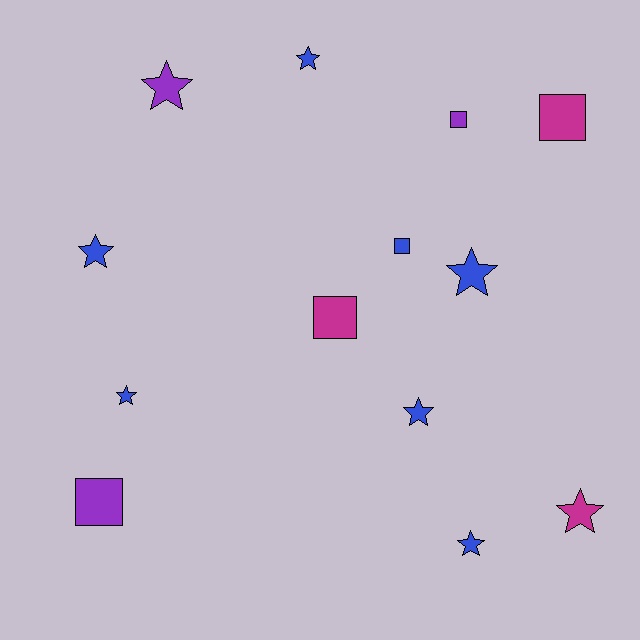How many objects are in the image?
There are 13 objects.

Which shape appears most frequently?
Star, with 8 objects.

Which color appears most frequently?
Blue, with 7 objects.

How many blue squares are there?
There is 1 blue square.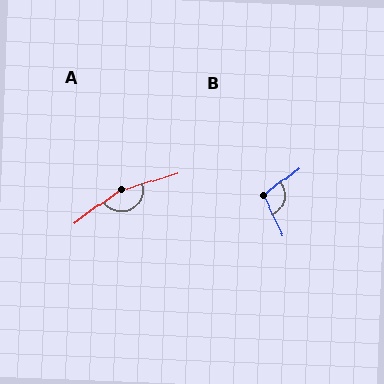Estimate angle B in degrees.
Approximately 101 degrees.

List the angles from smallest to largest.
B (101°), A (162°).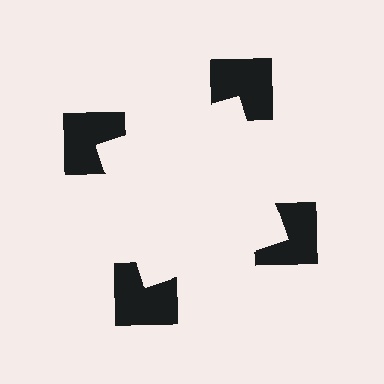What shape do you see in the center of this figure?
An illusory square — its edges are inferred from the aligned wedge cuts in the notched squares, not physically drawn.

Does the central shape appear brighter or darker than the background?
It typically appears slightly brighter than the background, even though no actual brightness change is drawn.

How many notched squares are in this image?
There are 4 — one at each vertex of the illusory square.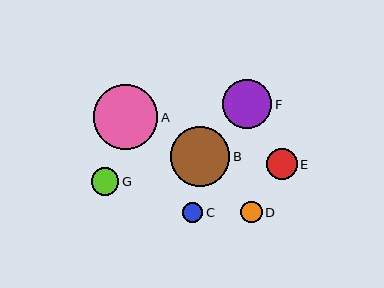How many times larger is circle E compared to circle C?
Circle E is approximately 1.5 times the size of circle C.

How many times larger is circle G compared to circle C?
Circle G is approximately 1.4 times the size of circle C.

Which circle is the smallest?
Circle C is the smallest with a size of approximately 20 pixels.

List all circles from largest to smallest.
From largest to smallest: A, B, F, E, G, D, C.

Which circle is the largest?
Circle A is the largest with a size of approximately 64 pixels.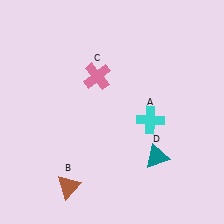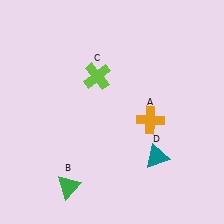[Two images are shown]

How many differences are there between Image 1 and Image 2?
There are 3 differences between the two images.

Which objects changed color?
A changed from cyan to orange. B changed from brown to green. C changed from pink to lime.